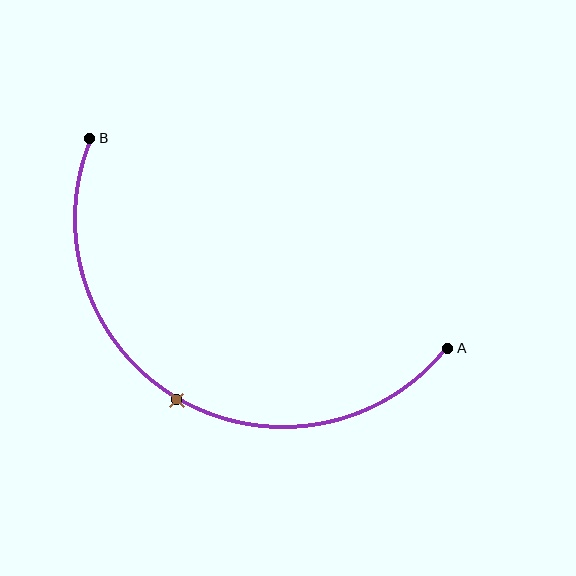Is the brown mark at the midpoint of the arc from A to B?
Yes. The brown mark lies on the arc at equal arc-length from both A and B — it is the arc midpoint.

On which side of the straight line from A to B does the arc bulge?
The arc bulges below the straight line connecting A and B.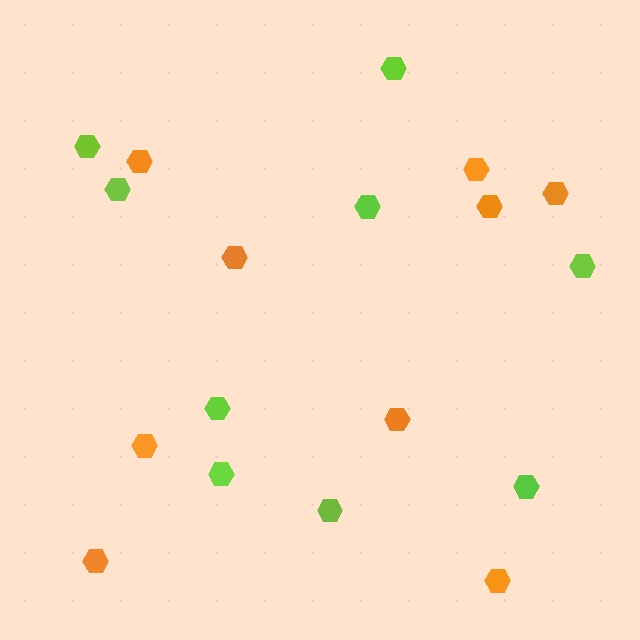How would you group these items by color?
There are 2 groups: one group of lime hexagons (9) and one group of orange hexagons (9).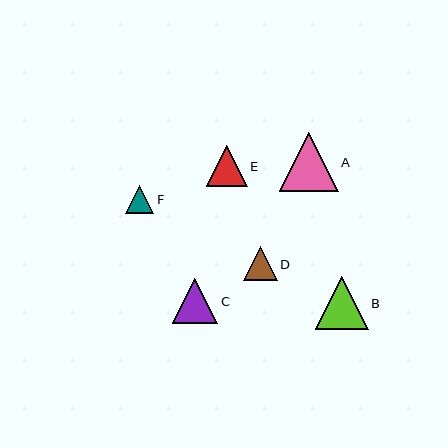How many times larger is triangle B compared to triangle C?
Triangle B is approximately 1.2 times the size of triangle C.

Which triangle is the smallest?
Triangle F is the smallest with a size of approximately 28 pixels.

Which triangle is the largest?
Triangle A is the largest with a size of approximately 59 pixels.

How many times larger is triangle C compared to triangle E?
Triangle C is approximately 1.1 times the size of triangle E.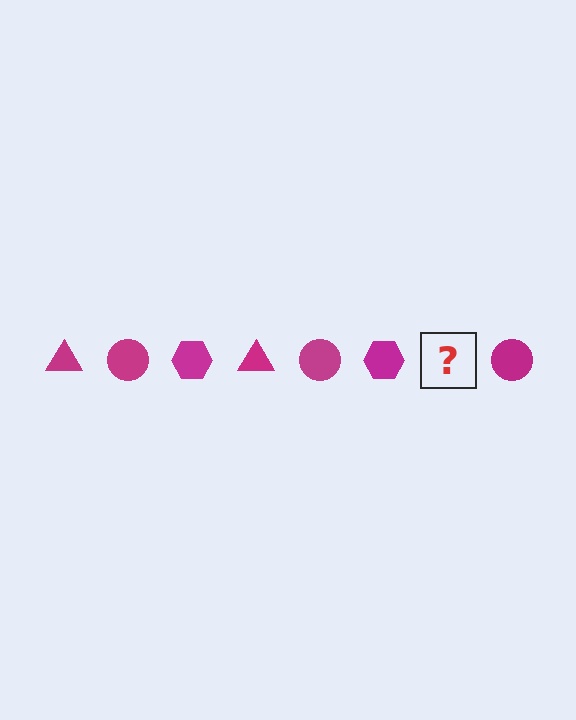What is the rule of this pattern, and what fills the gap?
The rule is that the pattern cycles through triangle, circle, hexagon shapes in magenta. The gap should be filled with a magenta triangle.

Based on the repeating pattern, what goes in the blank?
The blank should be a magenta triangle.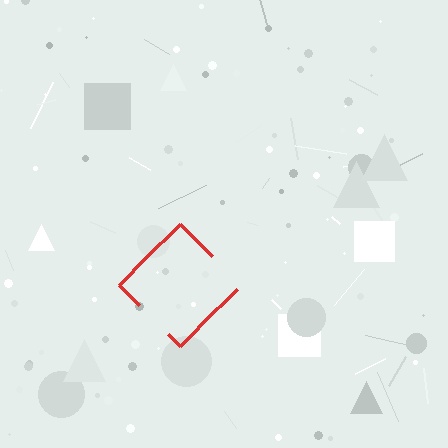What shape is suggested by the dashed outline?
The dashed outline suggests a diamond.